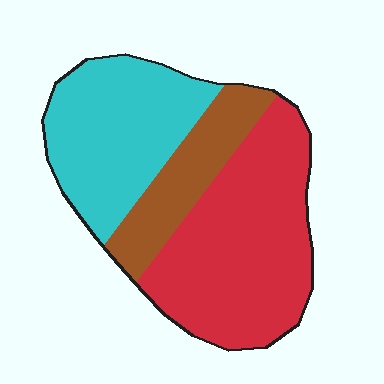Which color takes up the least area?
Brown, at roughly 20%.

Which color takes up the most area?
Red, at roughly 45%.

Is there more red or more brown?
Red.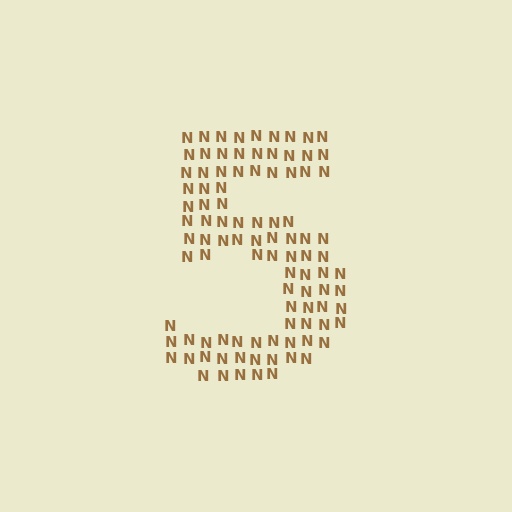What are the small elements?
The small elements are letter N's.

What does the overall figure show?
The overall figure shows the digit 5.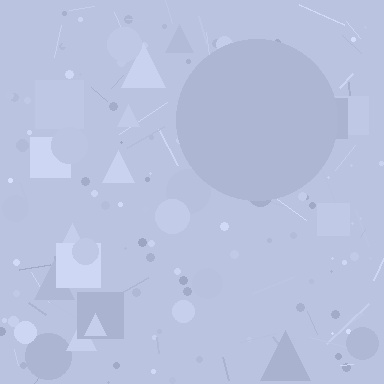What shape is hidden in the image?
A circle is hidden in the image.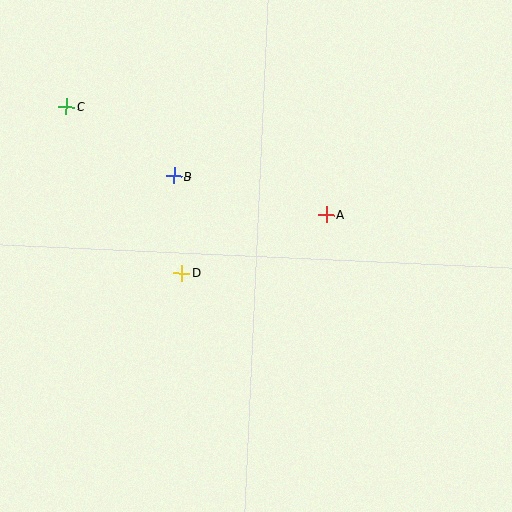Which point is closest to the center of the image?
Point D at (182, 273) is closest to the center.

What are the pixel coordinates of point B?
Point B is at (174, 176).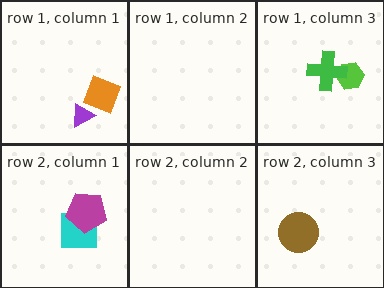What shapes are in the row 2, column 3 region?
The brown circle.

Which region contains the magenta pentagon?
The row 2, column 1 region.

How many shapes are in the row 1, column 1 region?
2.